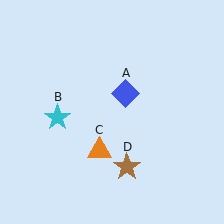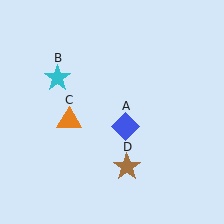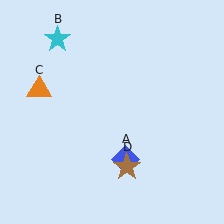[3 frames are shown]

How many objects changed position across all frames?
3 objects changed position: blue diamond (object A), cyan star (object B), orange triangle (object C).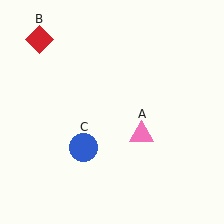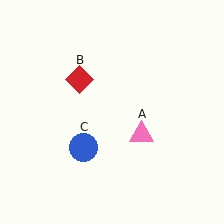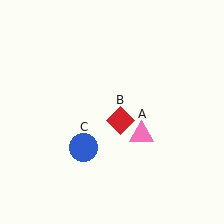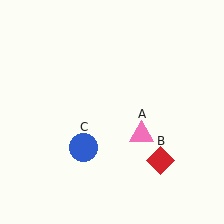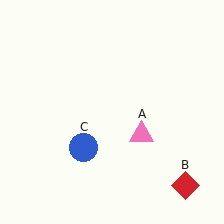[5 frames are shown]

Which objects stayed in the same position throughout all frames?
Pink triangle (object A) and blue circle (object C) remained stationary.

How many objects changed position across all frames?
1 object changed position: red diamond (object B).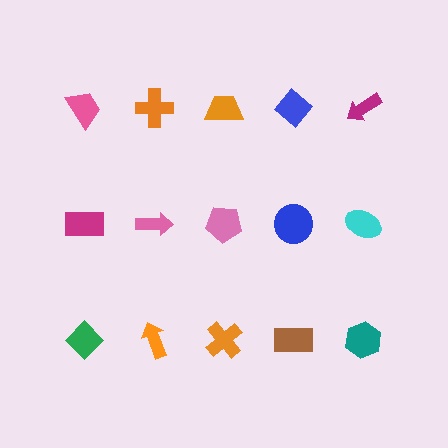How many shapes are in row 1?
5 shapes.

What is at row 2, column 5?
A cyan ellipse.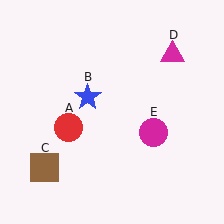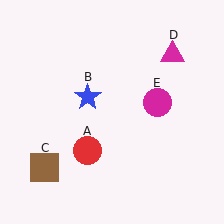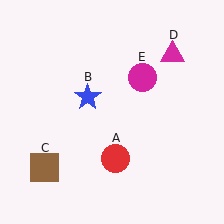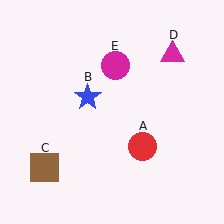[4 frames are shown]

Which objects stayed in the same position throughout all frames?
Blue star (object B) and brown square (object C) and magenta triangle (object D) remained stationary.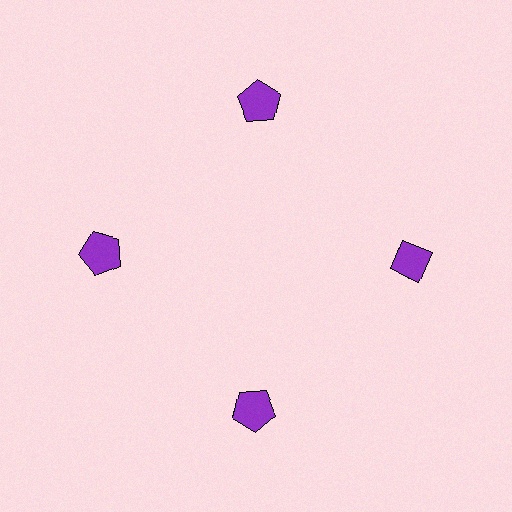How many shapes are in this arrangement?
There are 4 shapes arranged in a ring pattern.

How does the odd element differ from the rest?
It has a different shape: diamond instead of pentagon.